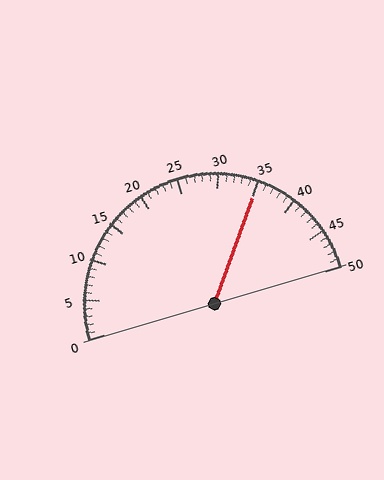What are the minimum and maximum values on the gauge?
The gauge ranges from 0 to 50.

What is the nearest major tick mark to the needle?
The nearest major tick mark is 35.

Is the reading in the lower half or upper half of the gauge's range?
The reading is in the upper half of the range (0 to 50).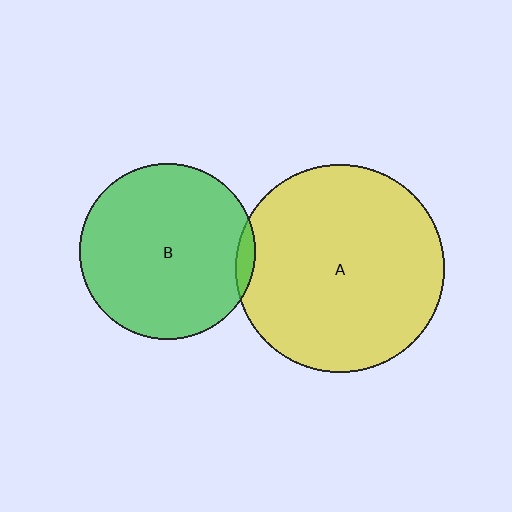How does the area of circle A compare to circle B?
Approximately 1.4 times.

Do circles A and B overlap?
Yes.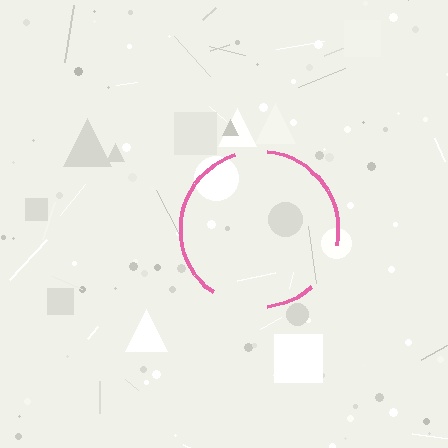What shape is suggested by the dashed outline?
The dashed outline suggests a circle.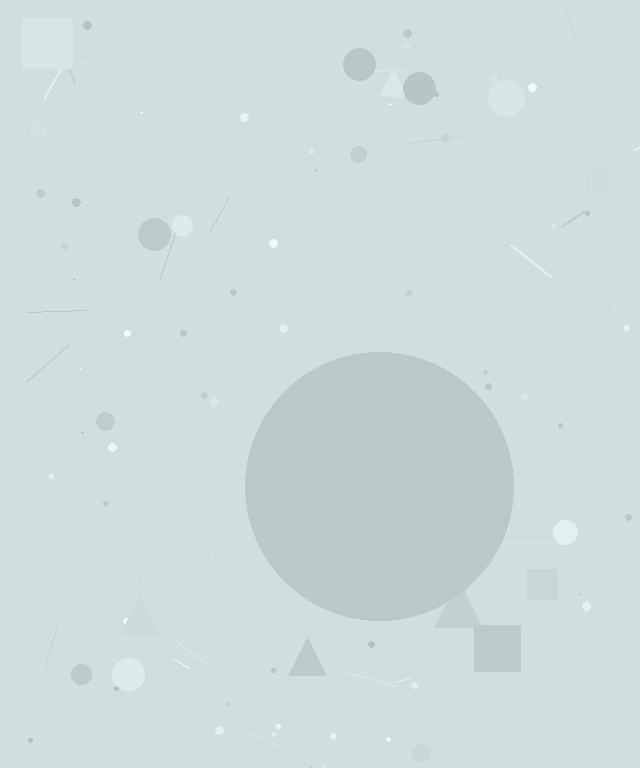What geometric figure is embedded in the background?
A circle is embedded in the background.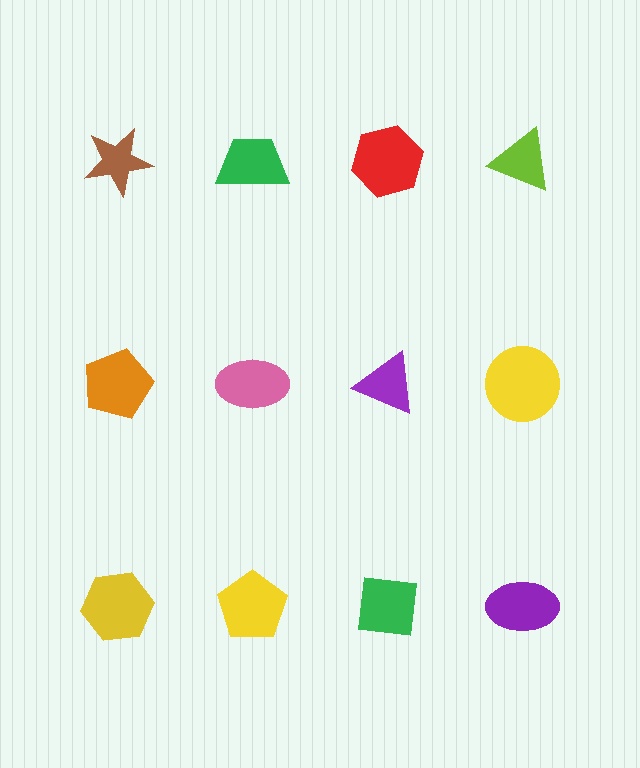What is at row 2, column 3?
A purple triangle.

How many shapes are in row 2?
4 shapes.